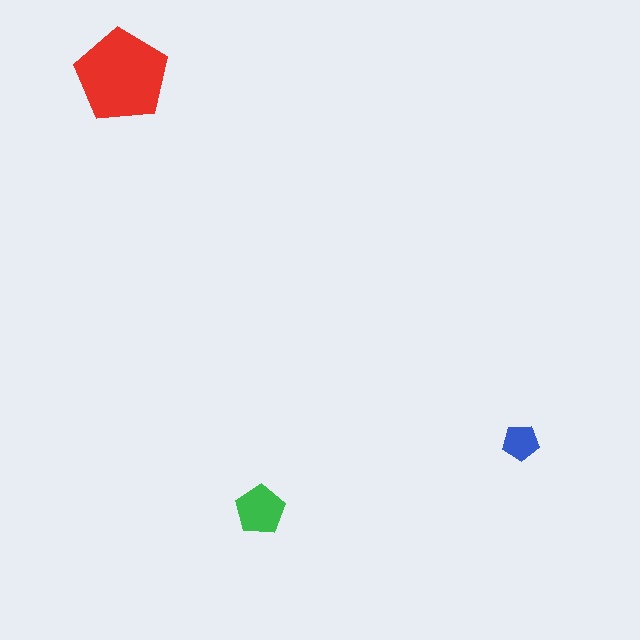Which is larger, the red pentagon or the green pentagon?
The red one.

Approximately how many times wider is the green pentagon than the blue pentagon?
About 1.5 times wider.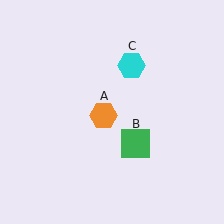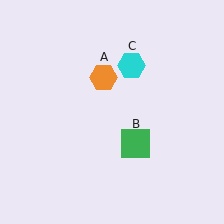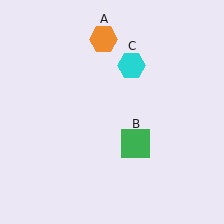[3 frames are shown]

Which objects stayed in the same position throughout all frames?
Green square (object B) and cyan hexagon (object C) remained stationary.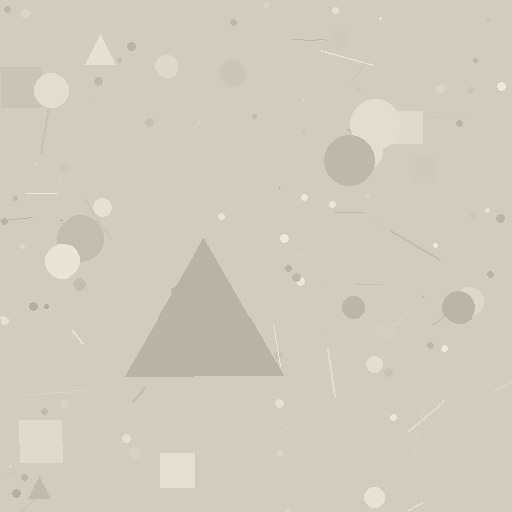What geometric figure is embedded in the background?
A triangle is embedded in the background.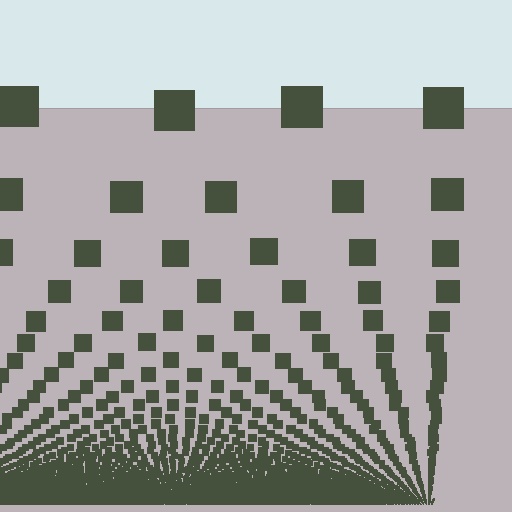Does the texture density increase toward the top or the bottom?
Density increases toward the bottom.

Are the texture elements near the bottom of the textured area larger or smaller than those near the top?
Smaller. The gradient is inverted — elements near the bottom are smaller and denser.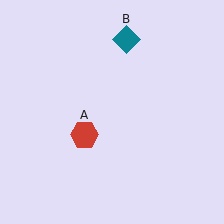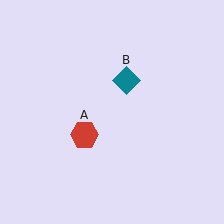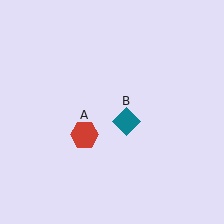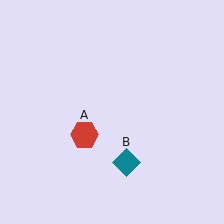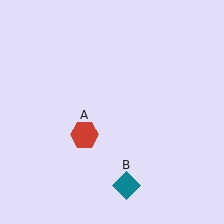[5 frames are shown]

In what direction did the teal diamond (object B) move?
The teal diamond (object B) moved down.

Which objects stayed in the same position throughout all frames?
Red hexagon (object A) remained stationary.